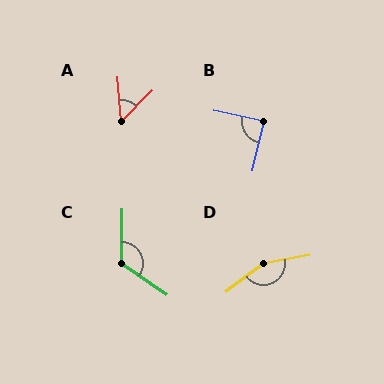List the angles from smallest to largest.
A (50°), B (89°), C (125°), D (153°).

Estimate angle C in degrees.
Approximately 125 degrees.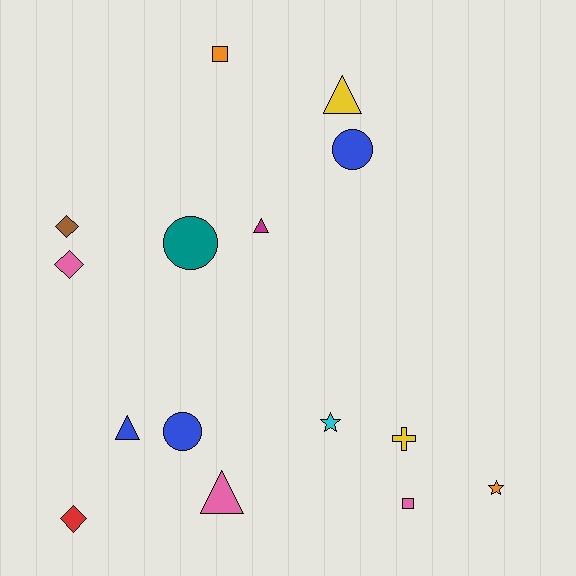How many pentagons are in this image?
There are no pentagons.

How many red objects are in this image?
There is 1 red object.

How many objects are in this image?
There are 15 objects.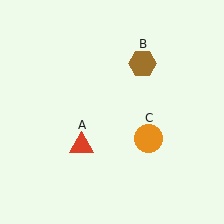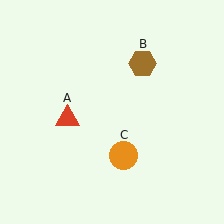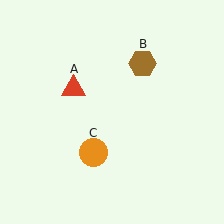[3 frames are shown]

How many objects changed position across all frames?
2 objects changed position: red triangle (object A), orange circle (object C).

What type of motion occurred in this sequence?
The red triangle (object A), orange circle (object C) rotated clockwise around the center of the scene.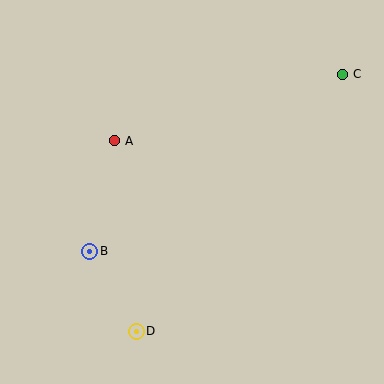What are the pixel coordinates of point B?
Point B is at (90, 251).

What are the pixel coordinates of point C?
Point C is at (343, 74).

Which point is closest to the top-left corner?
Point A is closest to the top-left corner.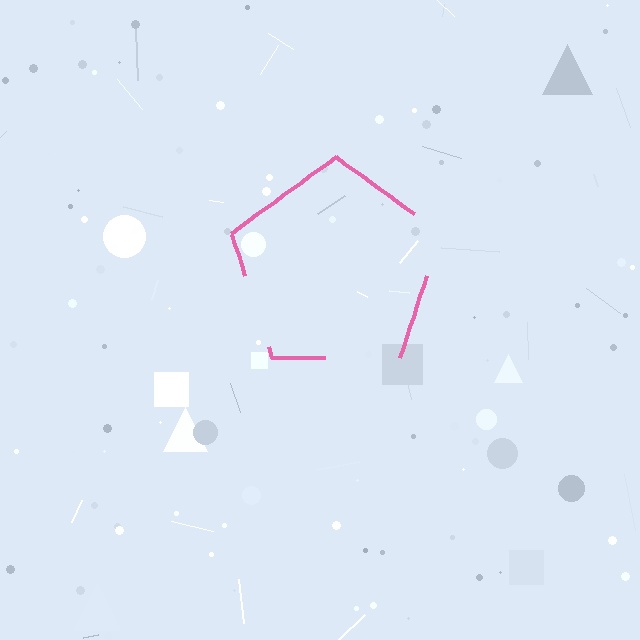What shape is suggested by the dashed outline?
The dashed outline suggests a pentagon.